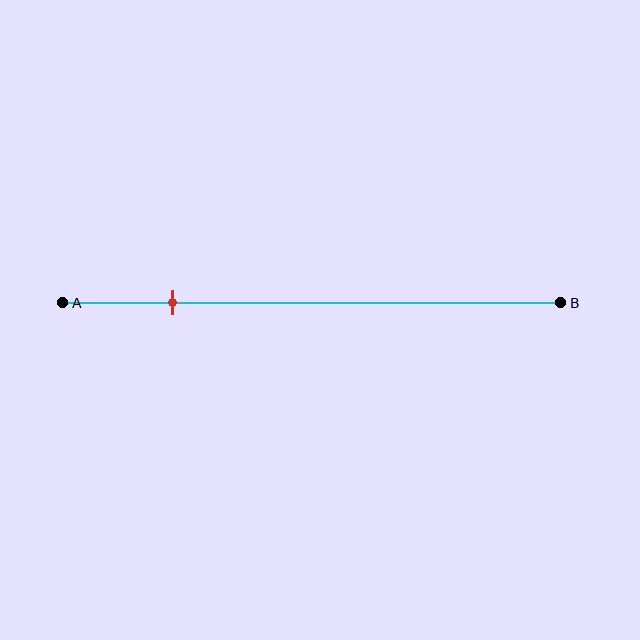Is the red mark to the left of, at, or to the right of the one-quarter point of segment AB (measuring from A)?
The red mark is approximately at the one-quarter point of segment AB.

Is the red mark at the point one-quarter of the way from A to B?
Yes, the mark is approximately at the one-quarter point.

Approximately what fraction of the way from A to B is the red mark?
The red mark is approximately 20% of the way from A to B.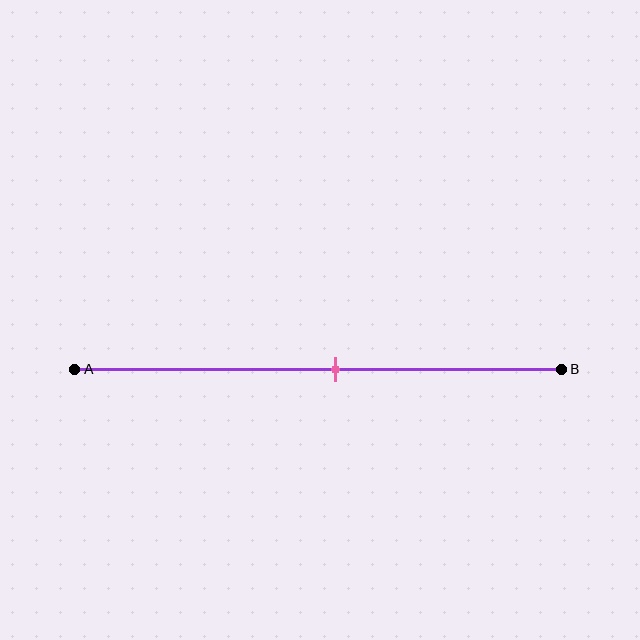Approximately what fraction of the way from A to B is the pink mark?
The pink mark is approximately 55% of the way from A to B.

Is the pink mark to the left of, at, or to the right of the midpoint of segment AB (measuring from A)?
The pink mark is to the right of the midpoint of segment AB.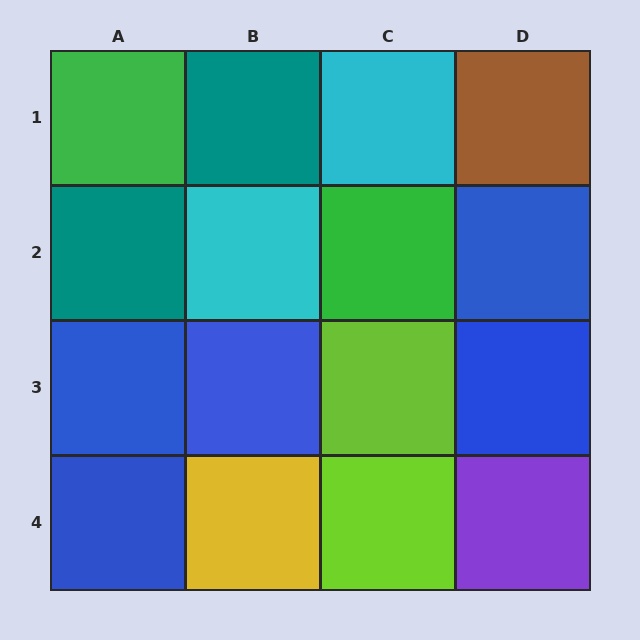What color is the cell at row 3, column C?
Lime.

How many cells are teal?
2 cells are teal.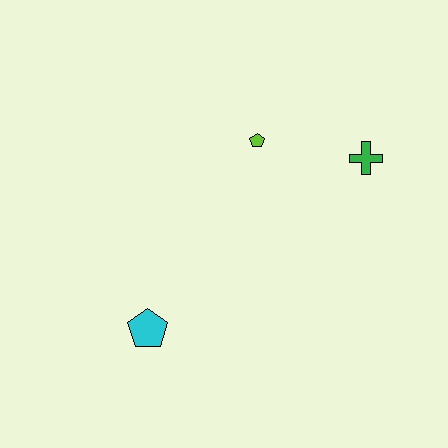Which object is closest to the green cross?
The lime pentagon is closest to the green cross.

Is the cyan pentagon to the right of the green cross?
No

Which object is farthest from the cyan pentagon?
The green cross is farthest from the cyan pentagon.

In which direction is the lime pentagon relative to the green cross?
The lime pentagon is to the left of the green cross.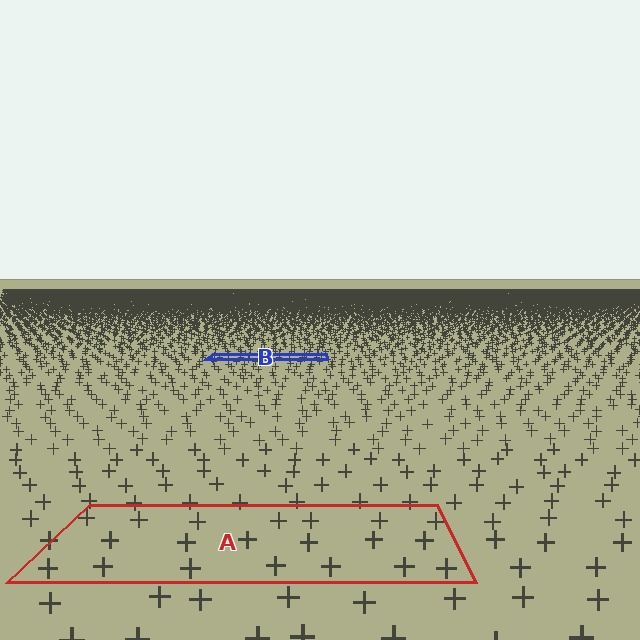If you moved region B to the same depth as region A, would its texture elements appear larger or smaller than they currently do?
They would appear larger. At a closer depth, the same texture elements are projected at a bigger on-screen size.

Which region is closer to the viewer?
Region A is closer. The texture elements there are larger and more spread out.